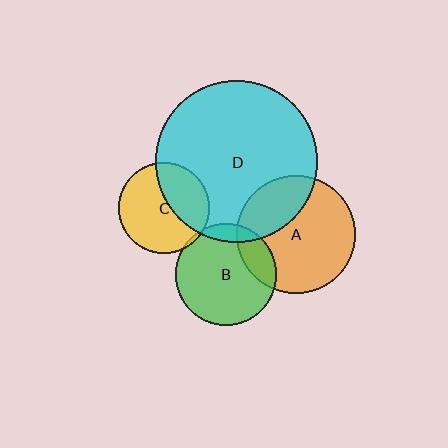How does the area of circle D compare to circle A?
Approximately 1.9 times.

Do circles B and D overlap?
Yes.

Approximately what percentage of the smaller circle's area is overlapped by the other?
Approximately 10%.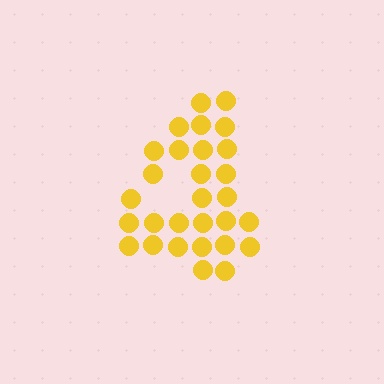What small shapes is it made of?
It is made of small circles.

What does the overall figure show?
The overall figure shows the digit 4.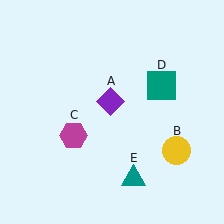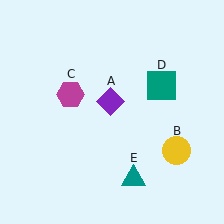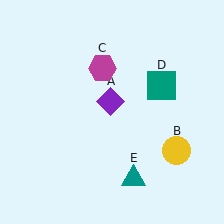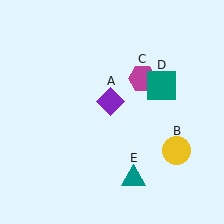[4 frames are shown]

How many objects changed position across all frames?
1 object changed position: magenta hexagon (object C).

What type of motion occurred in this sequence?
The magenta hexagon (object C) rotated clockwise around the center of the scene.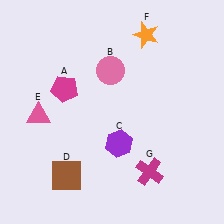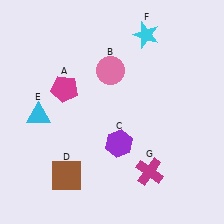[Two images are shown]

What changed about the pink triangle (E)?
In Image 1, E is pink. In Image 2, it changed to cyan.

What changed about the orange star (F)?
In Image 1, F is orange. In Image 2, it changed to cyan.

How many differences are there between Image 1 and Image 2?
There are 2 differences between the two images.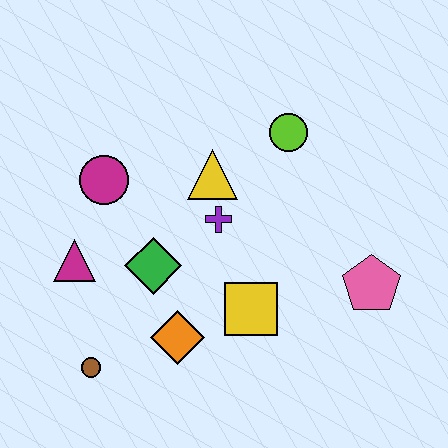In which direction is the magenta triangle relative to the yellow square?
The magenta triangle is to the left of the yellow square.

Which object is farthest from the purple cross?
The brown circle is farthest from the purple cross.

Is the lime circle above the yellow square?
Yes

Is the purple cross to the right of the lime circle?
No